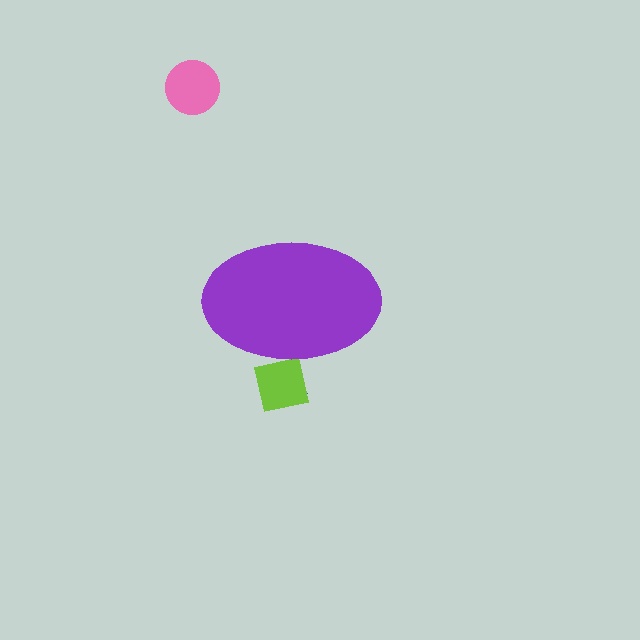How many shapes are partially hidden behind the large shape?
2 shapes are partially hidden.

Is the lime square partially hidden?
Yes, the lime square is partially hidden behind the purple ellipse.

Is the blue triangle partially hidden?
Yes, the blue triangle is partially hidden behind the purple ellipse.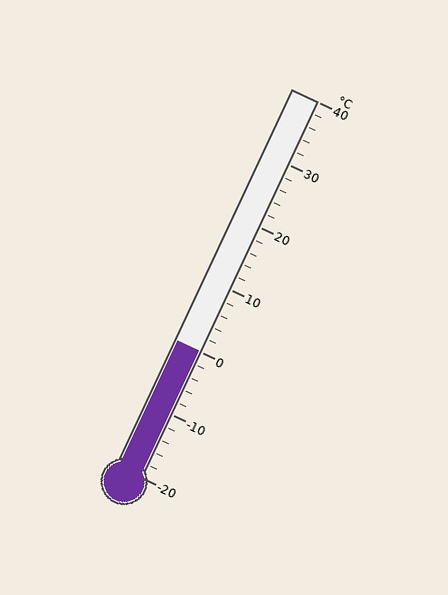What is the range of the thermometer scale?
The thermometer scale ranges from -20°C to 40°C.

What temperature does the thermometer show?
The thermometer shows approximately 0°C.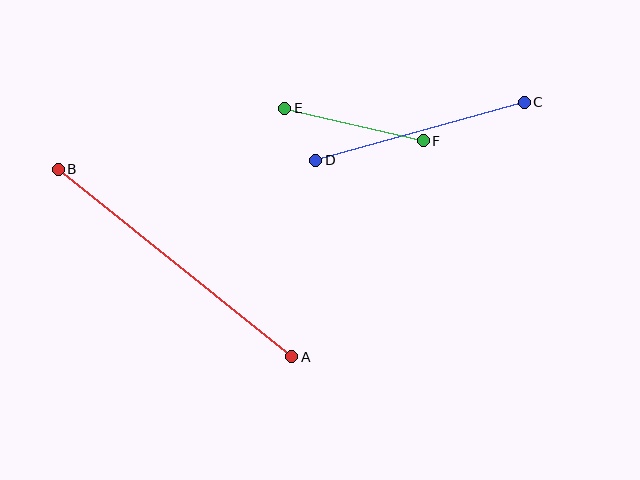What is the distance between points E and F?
The distance is approximately 142 pixels.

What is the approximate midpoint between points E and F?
The midpoint is at approximately (354, 125) pixels.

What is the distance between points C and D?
The distance is approximately 216 pixels.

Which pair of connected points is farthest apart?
Points A and B are farthest apart.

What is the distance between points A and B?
The distance is approximately 300 pixels.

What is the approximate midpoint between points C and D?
The midpoint is at approximately (420, 131) pixels.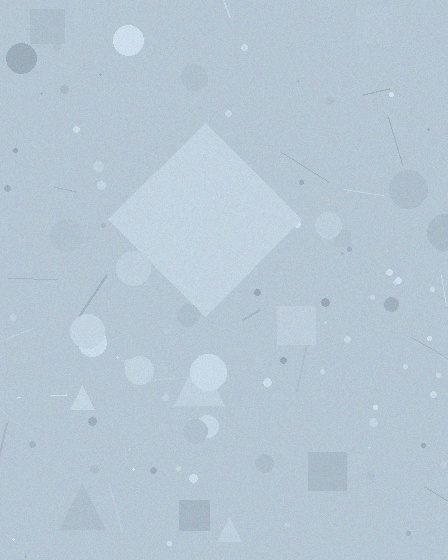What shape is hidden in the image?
A diamond is hidden in the image.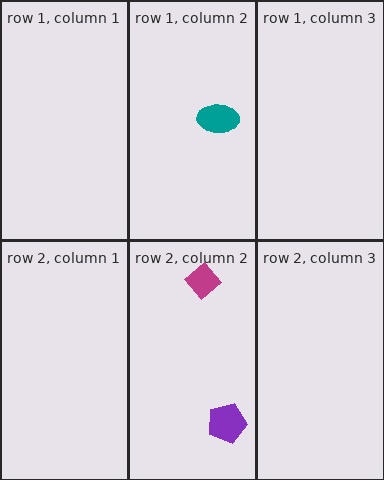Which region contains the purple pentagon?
The row 2, column 2 region.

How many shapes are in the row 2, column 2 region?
2.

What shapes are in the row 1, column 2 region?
The teal ellipse.